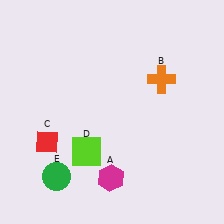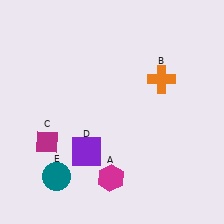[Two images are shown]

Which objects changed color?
C changed from red to magenta. D changed from lime to purple. E changed from green to teal.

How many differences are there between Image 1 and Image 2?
There are 3 differences between the two images.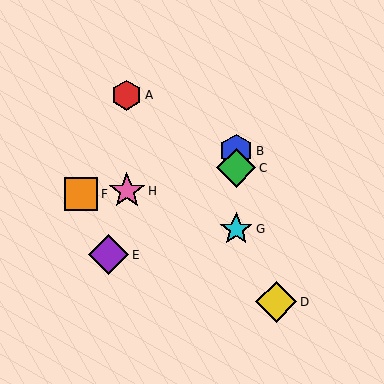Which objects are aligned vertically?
Objects B, C, G are aligned vertically.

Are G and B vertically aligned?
Yes, both are at x≈236.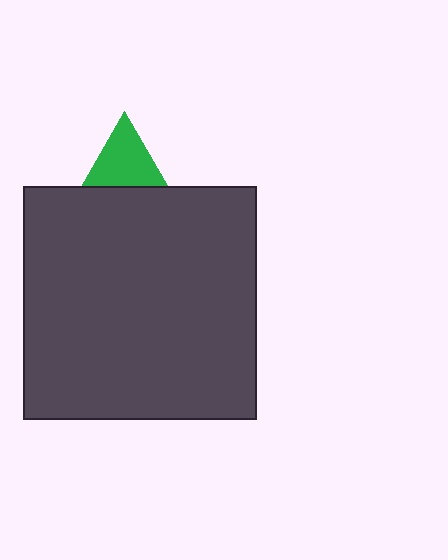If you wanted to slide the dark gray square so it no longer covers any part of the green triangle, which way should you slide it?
Slide it down — that is the most direct way to separate the two shapes.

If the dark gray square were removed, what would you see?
You would see the complete green triangle.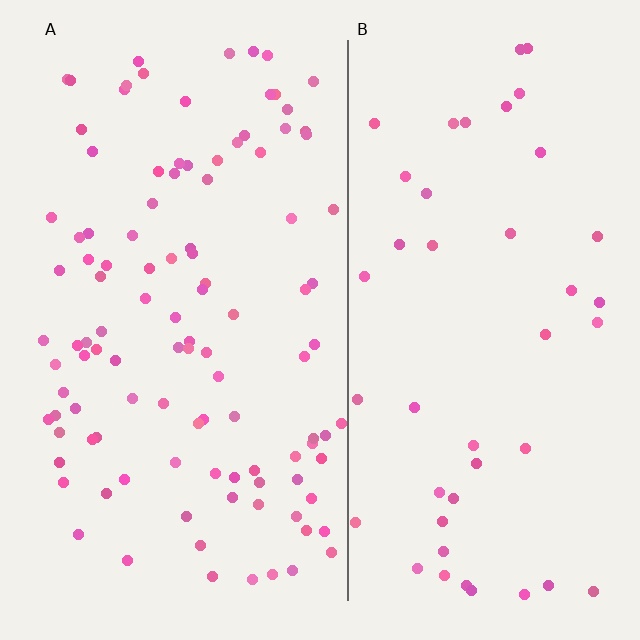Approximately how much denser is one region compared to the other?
Approximately 2.5× — region A over region B.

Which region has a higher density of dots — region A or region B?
A (the left).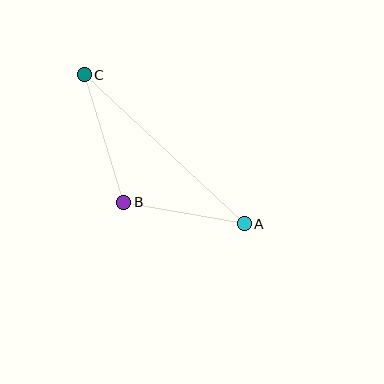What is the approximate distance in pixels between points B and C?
The distance between B and C is approximately 133 pixels.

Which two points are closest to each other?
Points A and B are closest to each other.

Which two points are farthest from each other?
Points A and C are farthest from each other.